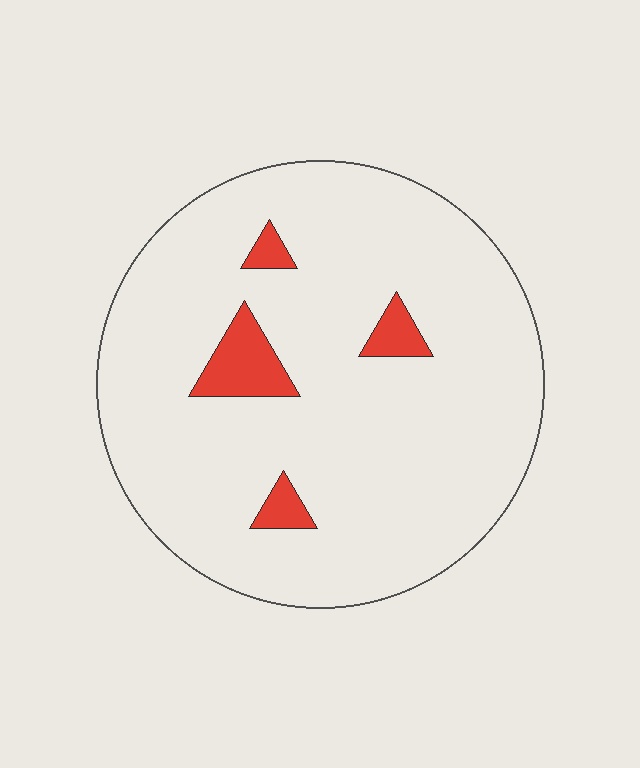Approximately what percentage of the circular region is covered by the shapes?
Approximately 5%.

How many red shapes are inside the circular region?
4.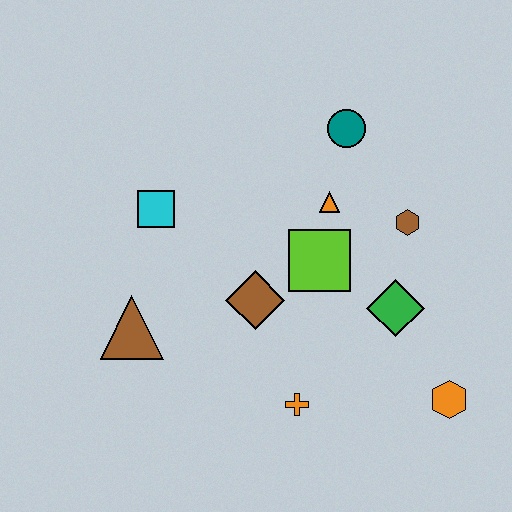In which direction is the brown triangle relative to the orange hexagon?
The brown triangle is to the left of the orange hexagon.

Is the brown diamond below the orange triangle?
Yes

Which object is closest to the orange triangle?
The lime square is closest to the orange triangle.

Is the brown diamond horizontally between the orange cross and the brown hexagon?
No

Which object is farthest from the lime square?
The brown triangle is farthest from the lime square.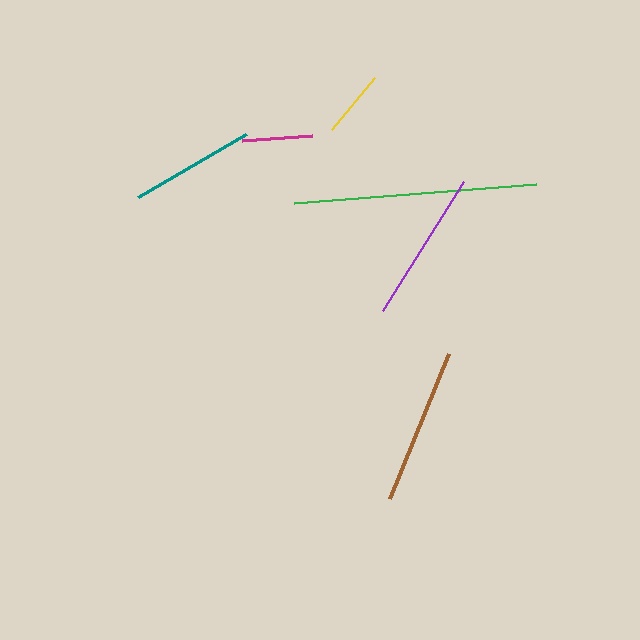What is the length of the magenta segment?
The magenta segment is approximately 70 pixels long.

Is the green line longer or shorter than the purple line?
The green line is longer than the purple line.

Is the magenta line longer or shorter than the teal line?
The teal line is longer than the magenta line.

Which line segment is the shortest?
The yellow line is the shortest at approximately 68 pixels.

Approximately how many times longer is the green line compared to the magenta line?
The green line is approximately 3.4 times the length of the magenta line.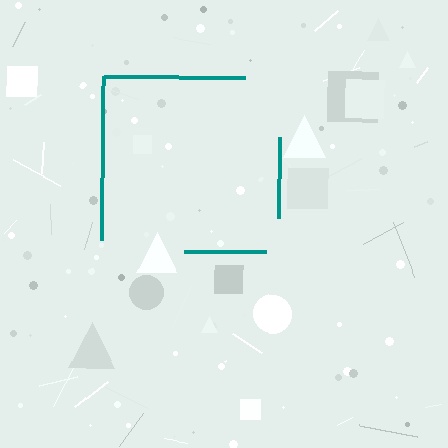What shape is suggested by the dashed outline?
The dashed outline suggests a square.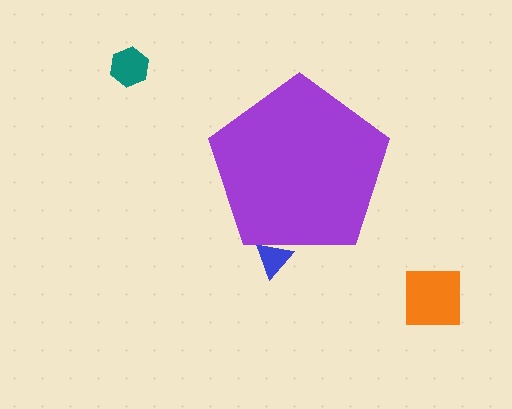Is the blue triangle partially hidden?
Yes, the blue triangle is partially hidden behind the purple pentagon.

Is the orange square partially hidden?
No, the orange square is fully visible.